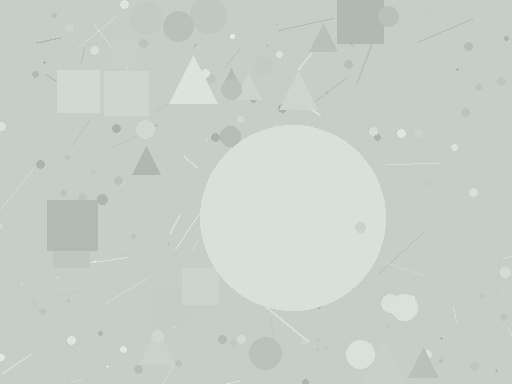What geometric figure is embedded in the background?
A circle is embedded in the background.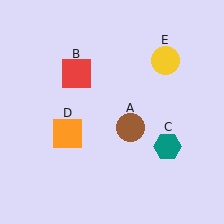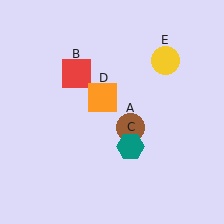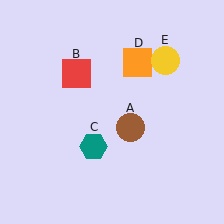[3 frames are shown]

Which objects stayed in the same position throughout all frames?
Brown circle (object A) and red square (object B) and yellow circle (object E) remained stationary.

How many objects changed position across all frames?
2 objects changed position: teal hexagon (object C), orange square (object D).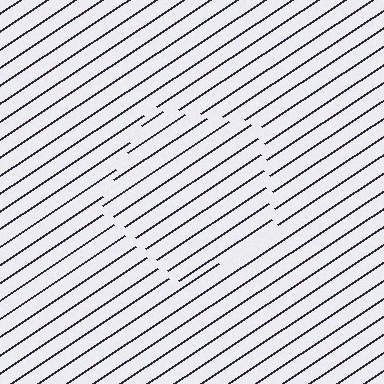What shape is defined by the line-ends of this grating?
An illusory pentagon. The interior of the shape contains the same grating, shifted by half a period — the contour is defined by the phase discontinuity where line-ends from the inner and outer gratings abut.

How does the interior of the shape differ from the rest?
The interior of the shape contains the same grating, shifted by half a period — the contour is defined by the phase discontinuity where line-ends from the inner and outer gratings abut.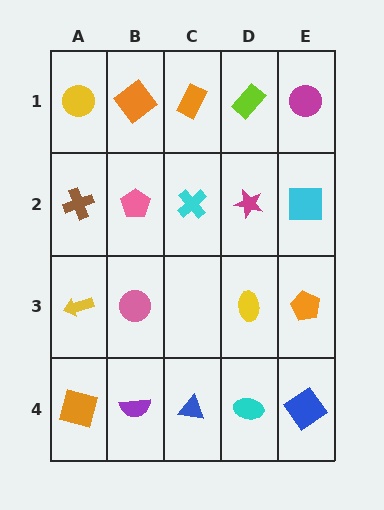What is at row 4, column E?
A blue diamond.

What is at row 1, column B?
An orange diamond.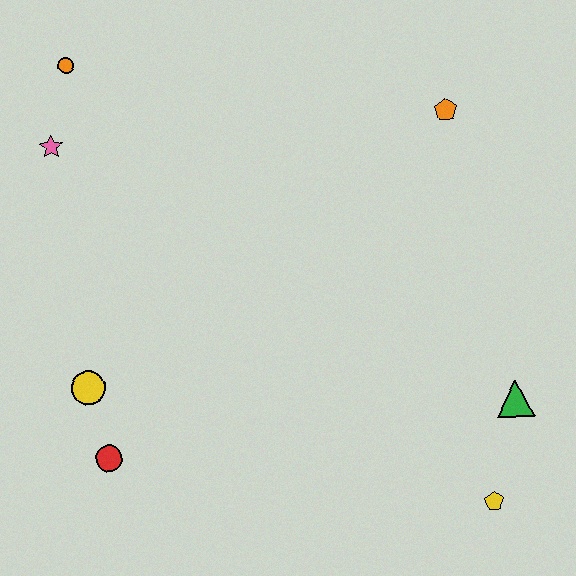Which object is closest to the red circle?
The yellow circle is closest to the red circle.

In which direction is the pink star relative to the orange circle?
The pink star is below the orange circle.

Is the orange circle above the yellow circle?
Yes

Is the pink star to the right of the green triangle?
No